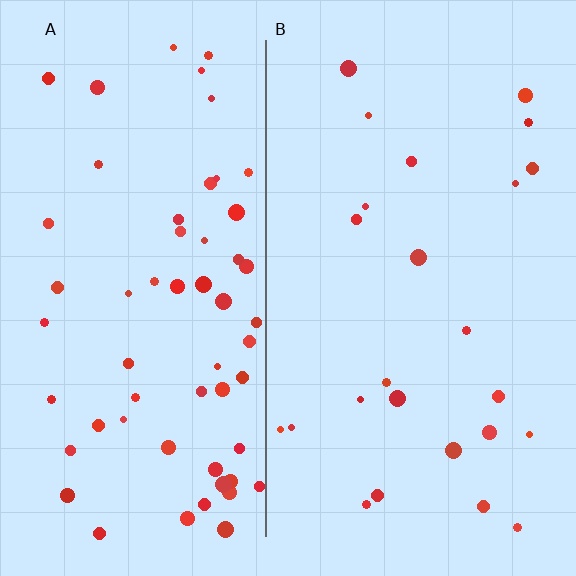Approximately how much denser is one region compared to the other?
Approximately 2.4× — region A over region B.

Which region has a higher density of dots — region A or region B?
A (the left).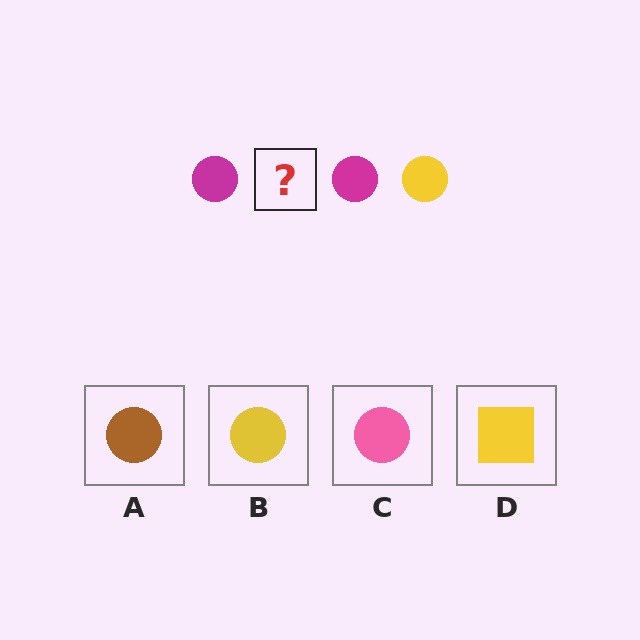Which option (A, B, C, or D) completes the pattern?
B.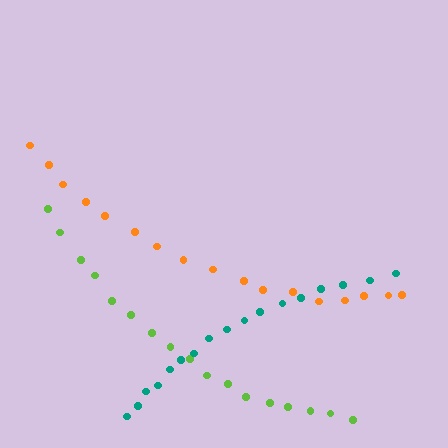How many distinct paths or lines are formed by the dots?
There are 3 distinct paths.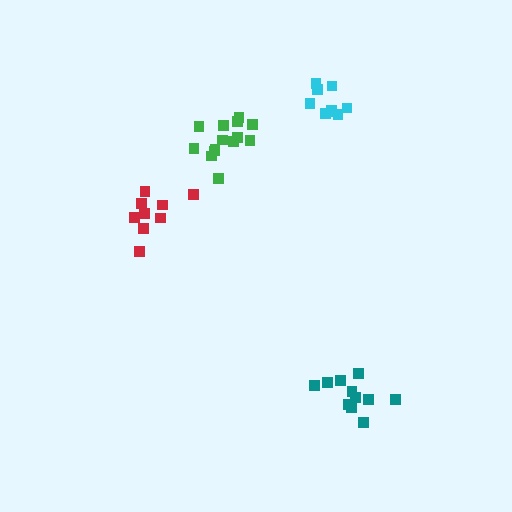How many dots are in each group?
Group 1: 14 dots, Group 2: 11 dots, Group 3: 9 dots, Group 4: 9 dots (43 total).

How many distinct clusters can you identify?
There are 4 distinct clusters.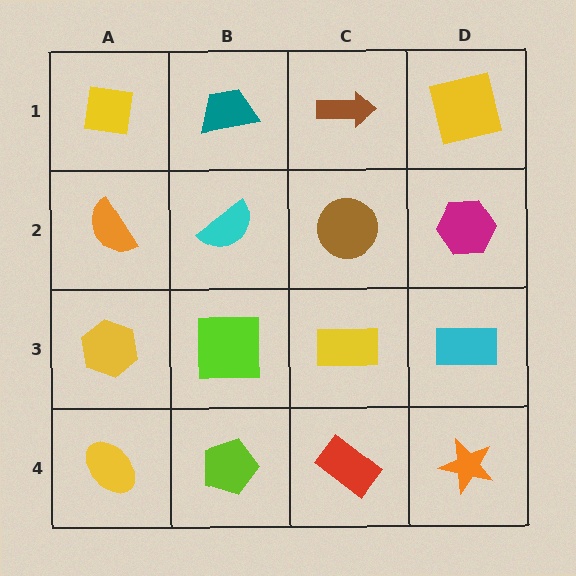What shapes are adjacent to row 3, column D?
A magenta hexagon (row 2, column D), an orange star (row 4, column D), a yellow rectangle (row 3, column C).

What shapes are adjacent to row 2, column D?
A yellow square (row 1, column D), a cyan rectangle (row 3, column D), a brown circle (row 2, column C).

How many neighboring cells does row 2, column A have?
3.